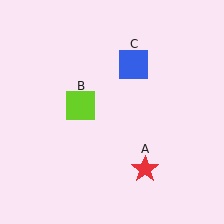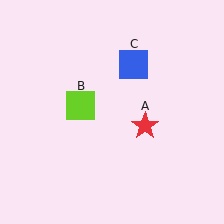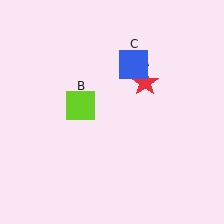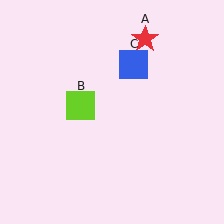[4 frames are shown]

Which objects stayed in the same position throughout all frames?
Lime square (object B) and blue square (object C) remained stationary.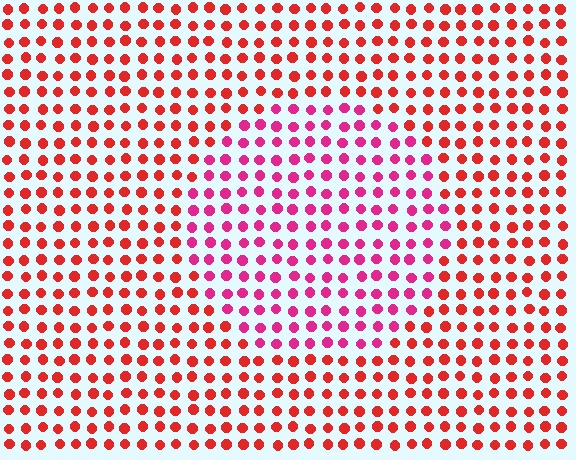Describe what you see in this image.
The image is filled with small red elements in a uniform arrangement. A circle-shaped region is visible where the elements are tinted to a slightly different hue, forming a subtle color boundary.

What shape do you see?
I see a circle.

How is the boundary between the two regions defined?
The boundary is defined purely by a slight shift in hue (about 34 degrees). Spacing, size, and orientation are identical on both sides.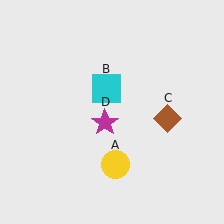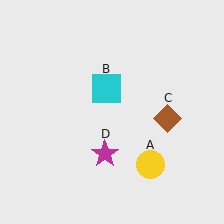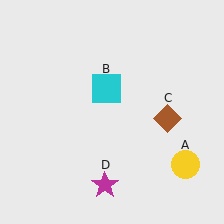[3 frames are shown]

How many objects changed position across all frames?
2 objects changed position: yellow circle (object A), magenta star (object D).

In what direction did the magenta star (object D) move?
The magenta star (object D) moved down.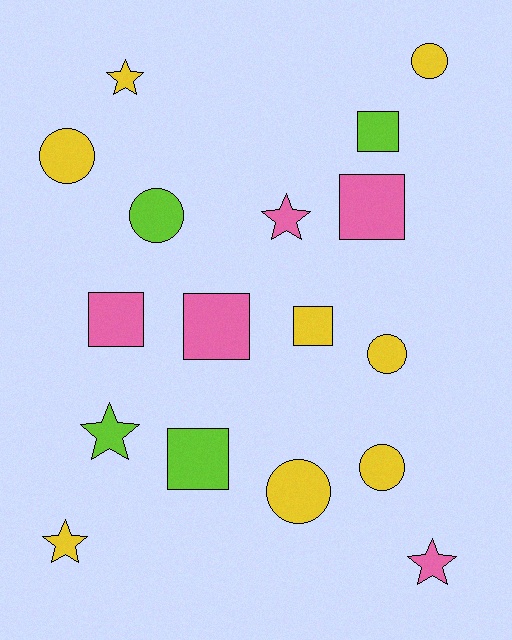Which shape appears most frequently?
Circle, with 6 objects.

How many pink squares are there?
There are 3 pink squares.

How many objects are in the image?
There are 17 objects.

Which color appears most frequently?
Yellow, with 8 objects.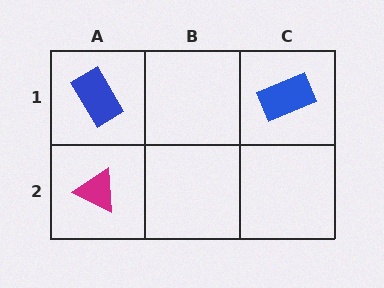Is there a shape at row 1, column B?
No, that cell is empty.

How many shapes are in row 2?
1 shape.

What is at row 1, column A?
A blue rectangle.